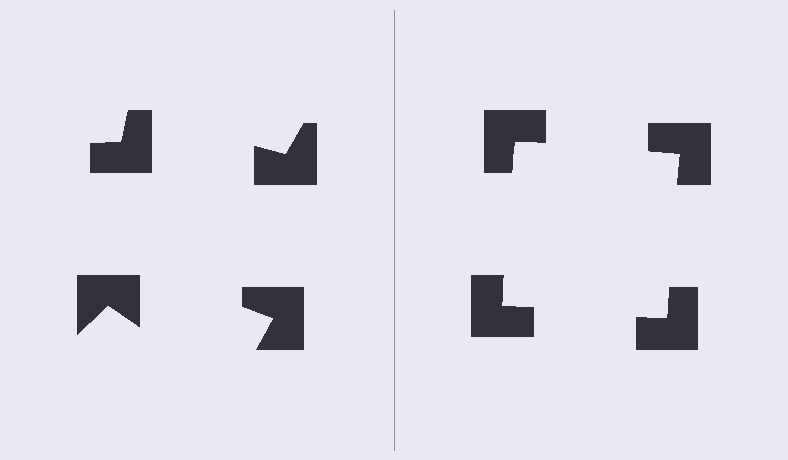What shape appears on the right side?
An illusory square.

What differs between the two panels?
The notched squares are positioned identically on both sides; only the wedge orientations differ. On the right they align to a square; on the left they are misaligned.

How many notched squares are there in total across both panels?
8 — 4 on each side.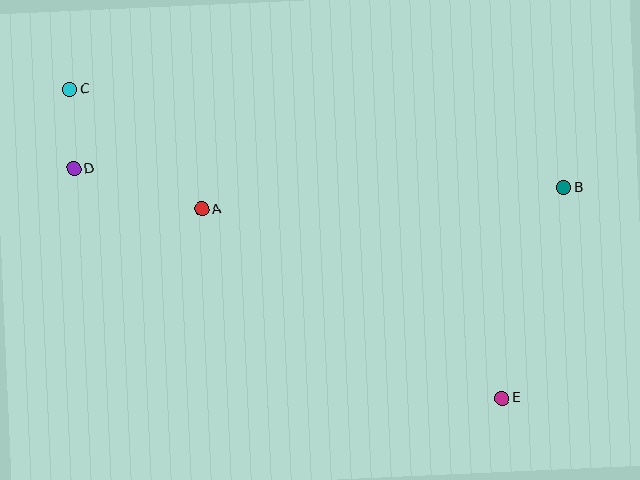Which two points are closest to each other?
Points C and D are closest to each other.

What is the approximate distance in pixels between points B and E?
The distance between B and E is approximately 220 pixels.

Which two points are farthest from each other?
Points C and E are farthest from each other.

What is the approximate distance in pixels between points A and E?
The distance between A and E is approximately 355 pixels.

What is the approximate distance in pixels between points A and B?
The distance between A and B is approximately 363 pixels.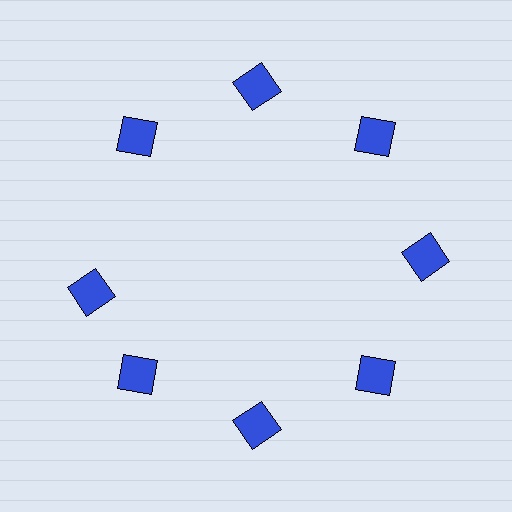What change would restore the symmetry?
The symmetry would be restored by rotating it back into even spacing with its neighbors so that all 8 squares sit at equal angles and equal distance from the center.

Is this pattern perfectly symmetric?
No. The 8 blue squares are arranged in a ring, but one element near the 9 o'clock position is rotated out of alignment along the ring, breaking the 8-fold rotational symmetry.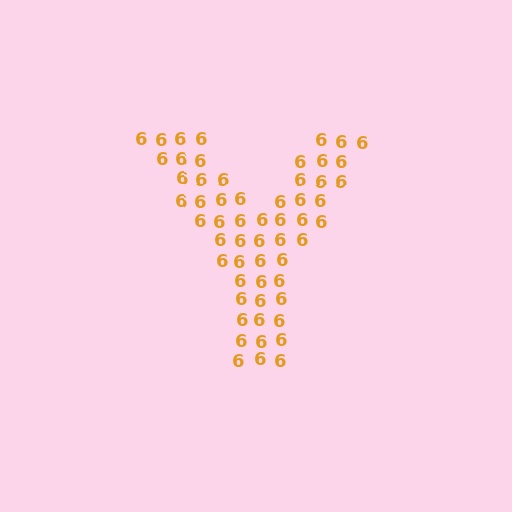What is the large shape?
The large shape is the letter Y.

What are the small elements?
The small elements are digit 6's.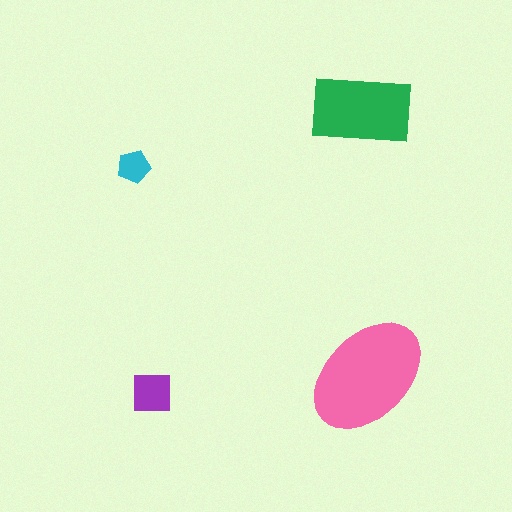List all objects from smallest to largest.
The cyan pentagon, the purple square, the green rectangle, the pink ellipse.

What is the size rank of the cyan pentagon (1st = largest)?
4th.